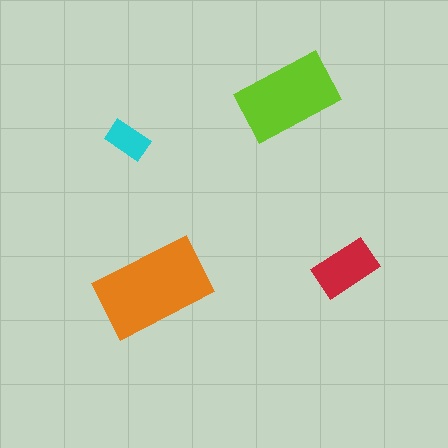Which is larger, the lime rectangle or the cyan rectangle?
The lime one.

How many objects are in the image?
There are 4 objects in the image.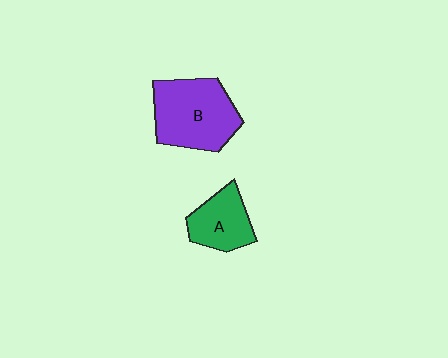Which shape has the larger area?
Shape B (purple).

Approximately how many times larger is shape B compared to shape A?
Approximately 1.7 times.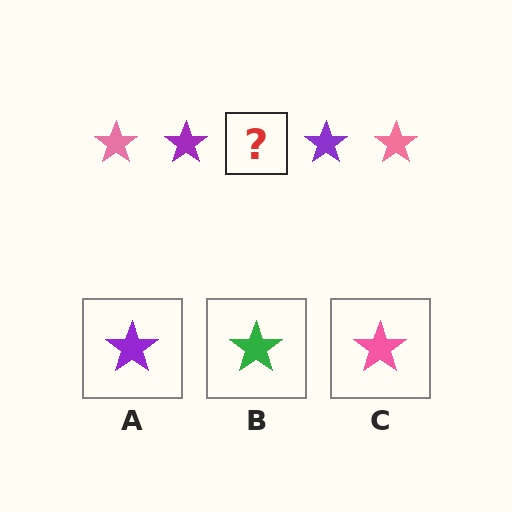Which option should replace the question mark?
Option C.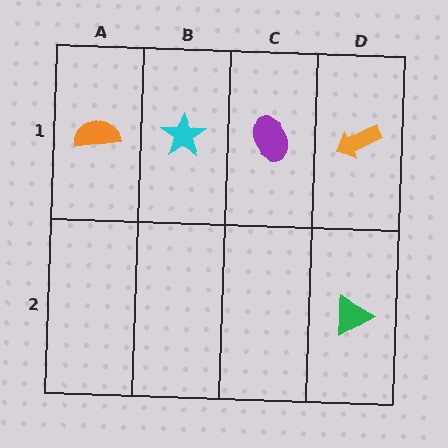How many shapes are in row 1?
4 shapes.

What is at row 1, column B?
A cyan star.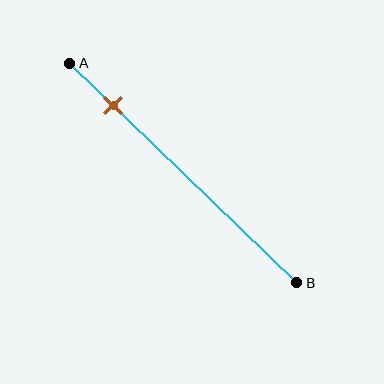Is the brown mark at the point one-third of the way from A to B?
No, the mark is at about 20% from A, not at the 33% one-third point.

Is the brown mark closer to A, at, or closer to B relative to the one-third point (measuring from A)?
The brown mark is closer to point A than the one-third point of segment AB.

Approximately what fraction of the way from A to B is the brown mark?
The brown mark is approximately 20% of the way from A to B.